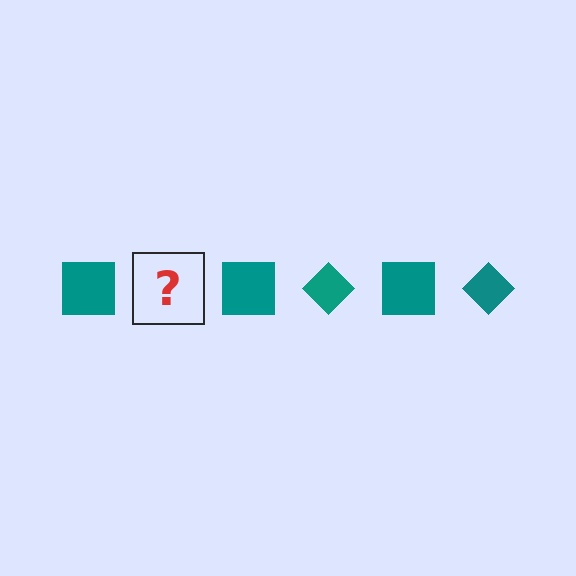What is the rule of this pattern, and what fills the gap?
The rule is that the pattern cycles through square, diamond shapes in teal. The gap should be filled with a teal diamond.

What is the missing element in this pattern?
The missing element is a teal diamond.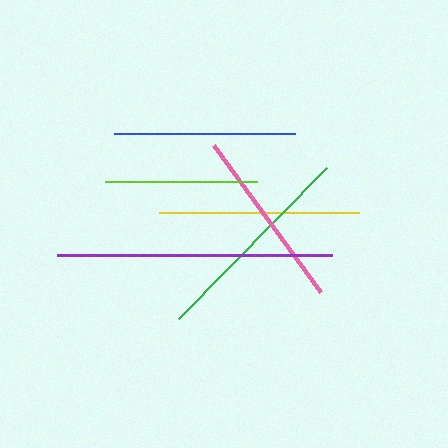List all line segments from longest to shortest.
From longest to shortest: purple, green, yellow, pink, blue, lime.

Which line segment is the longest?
The purple line is the longest at approximately 274 pixels.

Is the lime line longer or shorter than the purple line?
The purple line is longer than the lime line.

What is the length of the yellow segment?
The yellow segment is approximately 200 pixels long.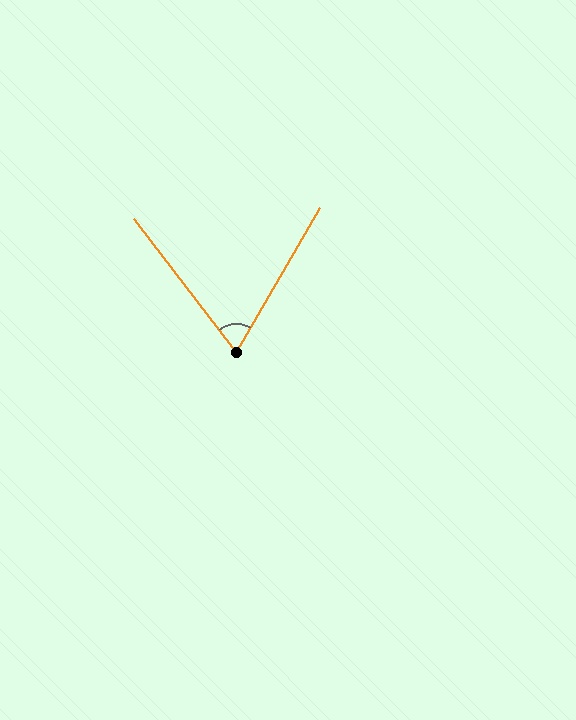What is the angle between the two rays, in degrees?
Approximately 68 degrees.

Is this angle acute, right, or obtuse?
It is acute.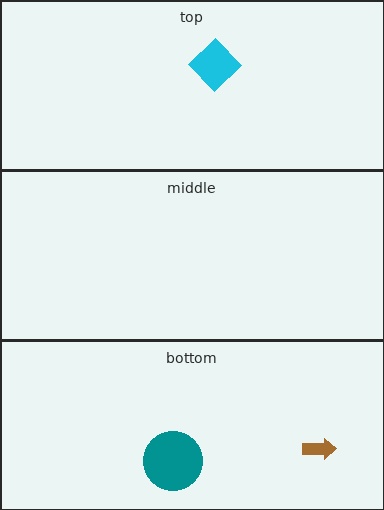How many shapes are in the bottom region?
2.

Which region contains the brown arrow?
The bottom region.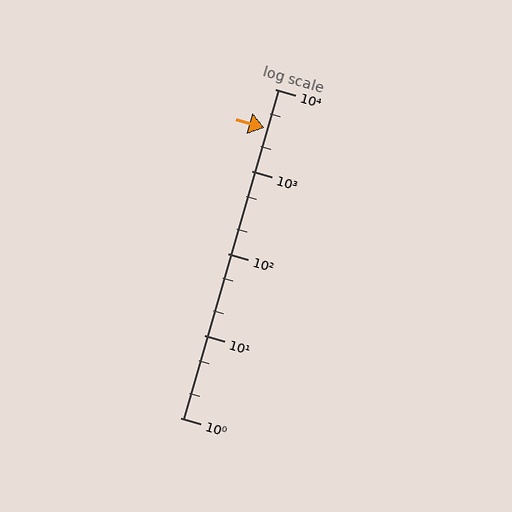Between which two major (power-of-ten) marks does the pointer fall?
The pointer is between 1000 and 10000.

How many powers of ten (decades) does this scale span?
The scale spans 4 decades, from 1 to 10000.